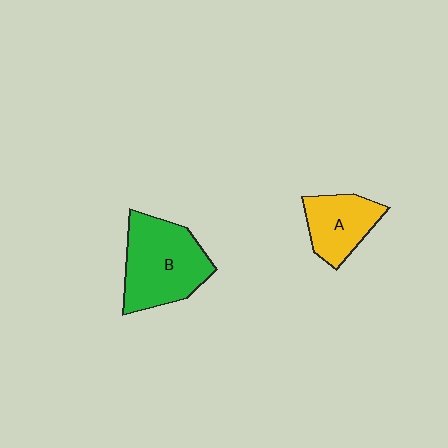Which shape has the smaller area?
Shape A (yellow).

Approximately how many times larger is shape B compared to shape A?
Approximately 1.6 times.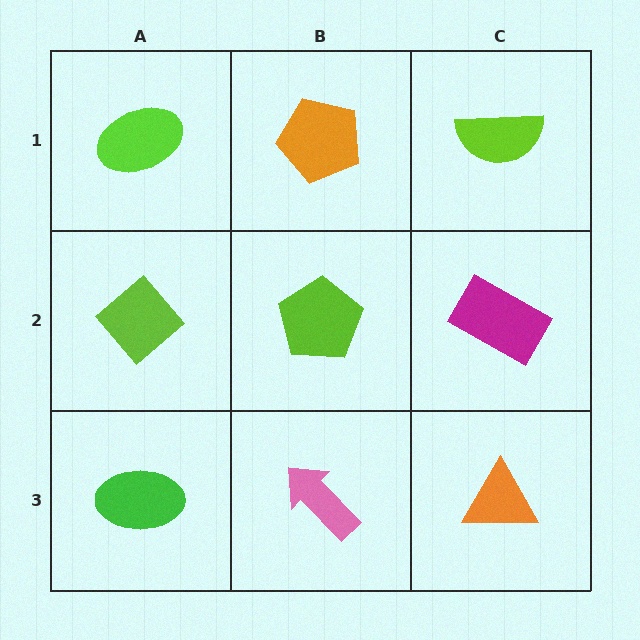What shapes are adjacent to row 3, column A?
A lime diamond (row 2, column A), a pink arrow (row 3, column B).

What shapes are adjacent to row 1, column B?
A lime pentagon (row 2, column B), a lime ellipse (row 1, column A), a lime semicircle (row 1, column C).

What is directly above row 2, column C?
A lime semicircle.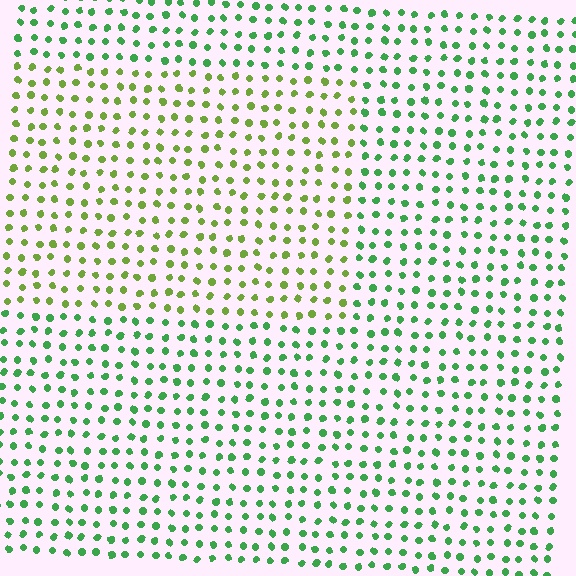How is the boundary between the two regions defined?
The boundary is defined purely by a slight shift in hue (about 39 degrees). Spacing, size, and orientation are identical on both sides.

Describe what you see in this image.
The image is filled with small green elements in a uniform arrangement. A rectangle-shaped region is visible where the elements are tinted to a slightly different hue, forming a subtle color boundary.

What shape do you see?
I see a rectangle.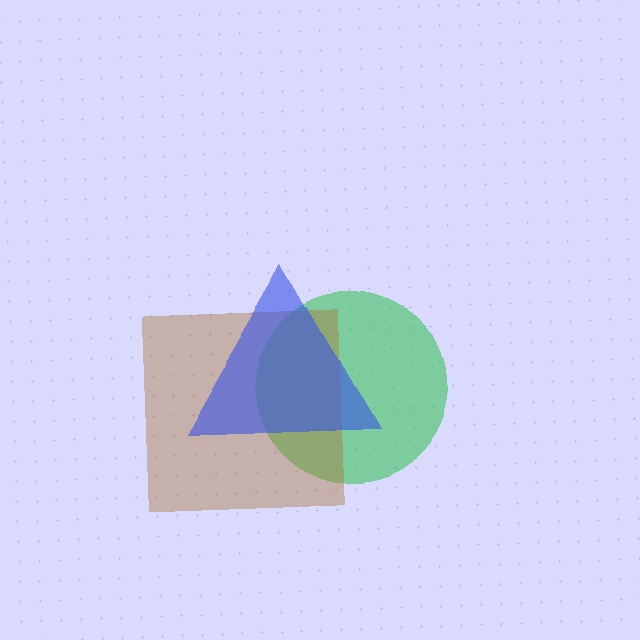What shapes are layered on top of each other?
The layered shapes are: a green circle, a brown square, a blue triangle.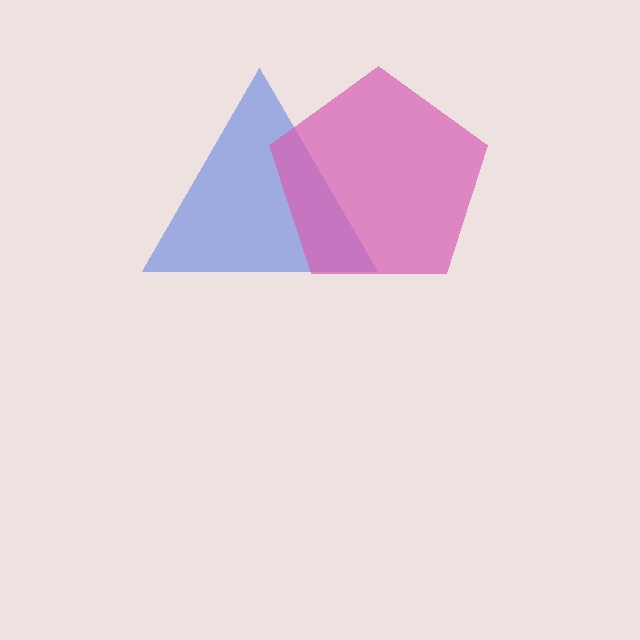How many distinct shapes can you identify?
There are 2 distinct shapes: a blue triangle, a pink pentagon.